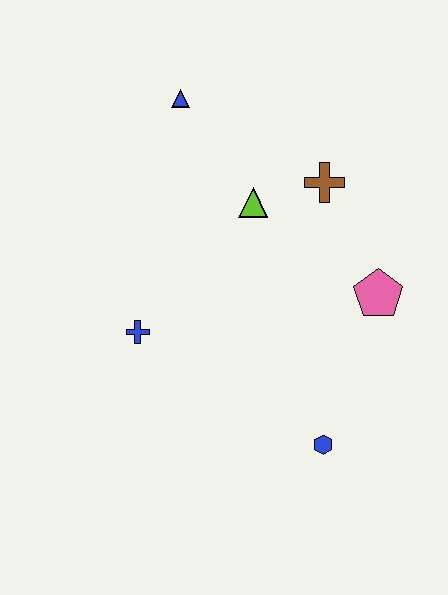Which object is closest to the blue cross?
The lime triangle is closest to the blue cross.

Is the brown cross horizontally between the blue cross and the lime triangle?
No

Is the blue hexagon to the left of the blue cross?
No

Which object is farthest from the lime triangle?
The blue hexagon is farthest from the lime triangle.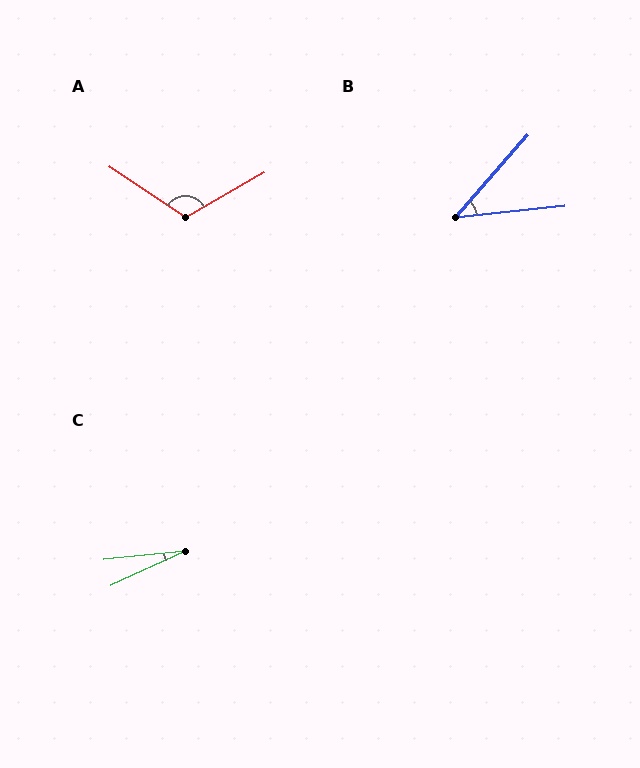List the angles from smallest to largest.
C (19°), B (43°), A (117°).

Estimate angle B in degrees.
Approximately 43 degrees.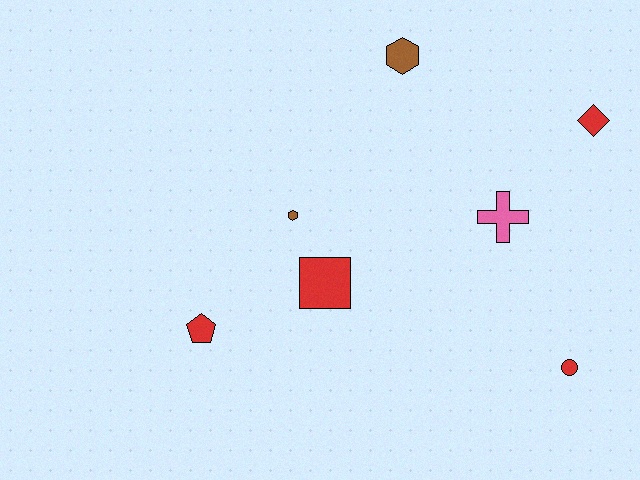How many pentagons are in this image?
There is 1 pentagon.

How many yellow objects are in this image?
There are no yellow objects.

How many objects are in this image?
There are 7 objects.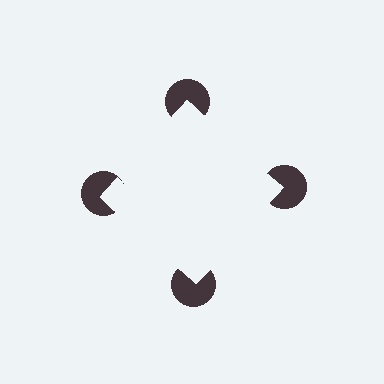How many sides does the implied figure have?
4 sides.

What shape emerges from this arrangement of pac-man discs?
An illusory square — its edges are inferred from the aligned wedge cuts in the pac-man discs, not physically drawn.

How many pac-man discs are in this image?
There are 4 — one at each vertex of the illusory square.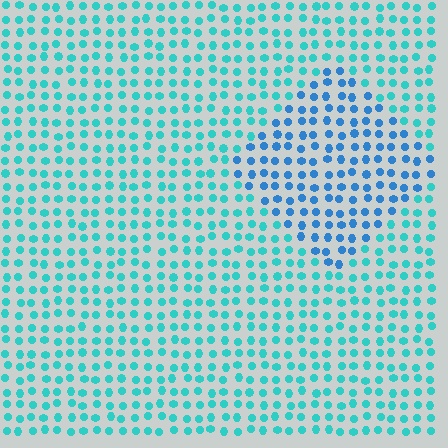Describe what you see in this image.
The image is filled with small cyan elements in a uniform arrangement. A diamond-shaped region is visible where the elements are tinted to a slightly different hue, forming a subtle color boundary.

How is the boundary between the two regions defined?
The boundary is defined purely by a slight shift in hue (about 32 degrees). Spacing, size, and orientation are identical on both sides.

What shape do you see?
I see a diamond.